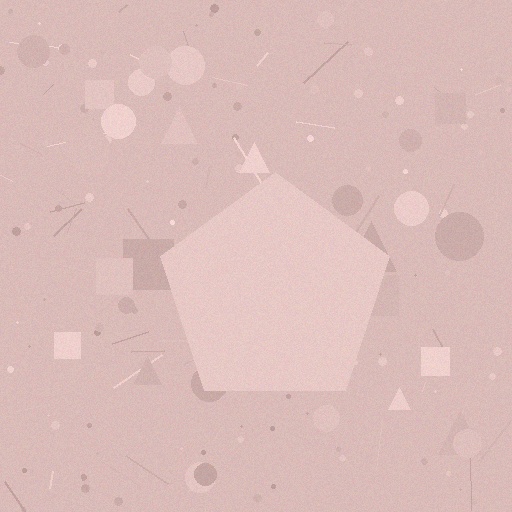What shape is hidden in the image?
A pentagon is hidden in the image.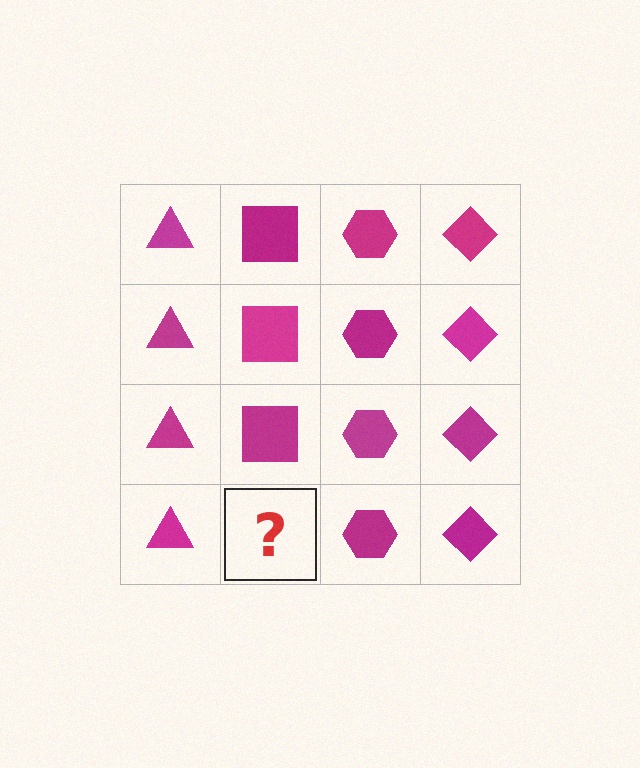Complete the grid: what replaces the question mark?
The question mark should be replaced with a magenta square.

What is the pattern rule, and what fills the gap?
The rule is that each column has a consistent shape. The gap should be filled with a magenta square.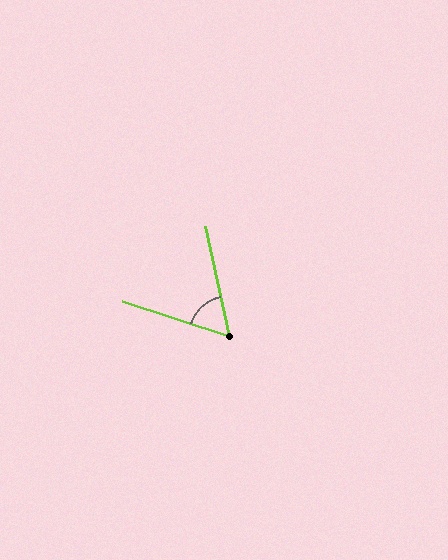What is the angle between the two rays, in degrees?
Approximately 60 degrees.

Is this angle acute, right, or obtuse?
It is acute.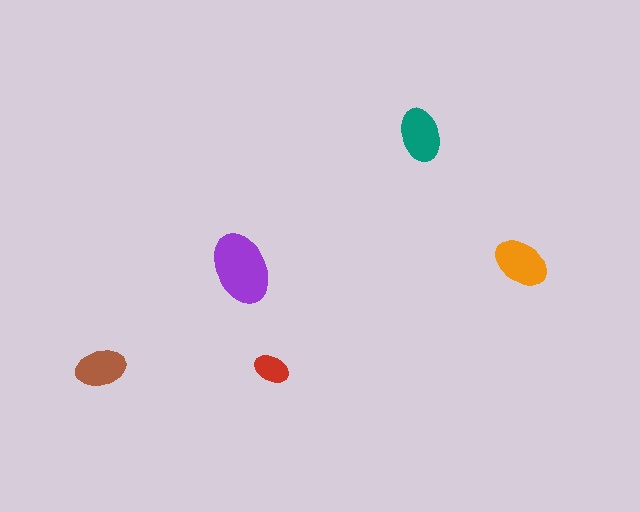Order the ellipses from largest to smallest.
the purple one, the orange one, the teal one, the brown one, the red one.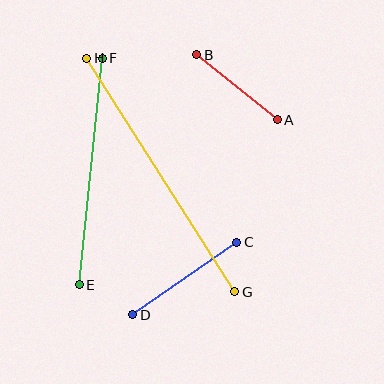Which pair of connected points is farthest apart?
Points G and H are farthest apart.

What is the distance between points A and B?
The distance is approximately 104 pixels.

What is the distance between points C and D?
The distance is approximately 127 pixels.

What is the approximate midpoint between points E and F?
The midpoint is at approximately (91, 171) pixels.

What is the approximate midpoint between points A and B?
The midpoint is at approximately (237, 87) pixels.